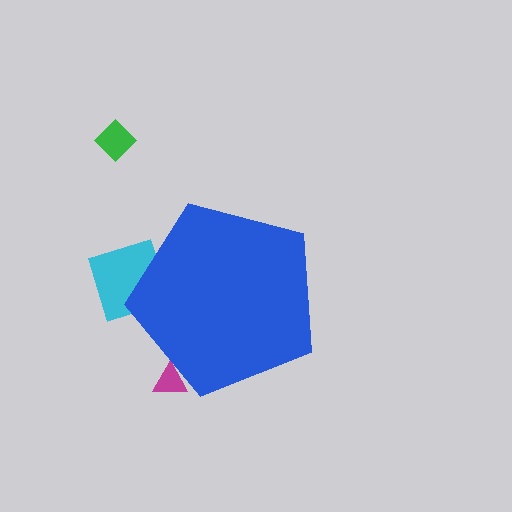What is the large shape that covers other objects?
A blue pentagon.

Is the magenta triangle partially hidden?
Yes, the magenta triangle is partially hidden behind the blue pentagon.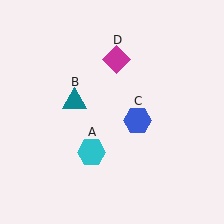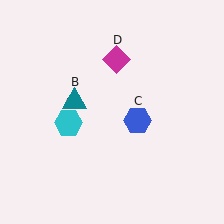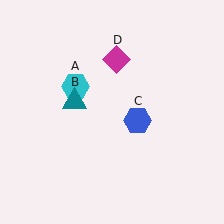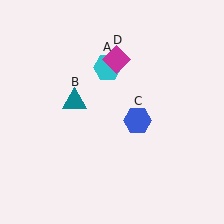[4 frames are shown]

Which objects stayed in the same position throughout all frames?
Teal triangle (object B) and blue hexagon (object C) and magenta diamond (object D) remained stationary.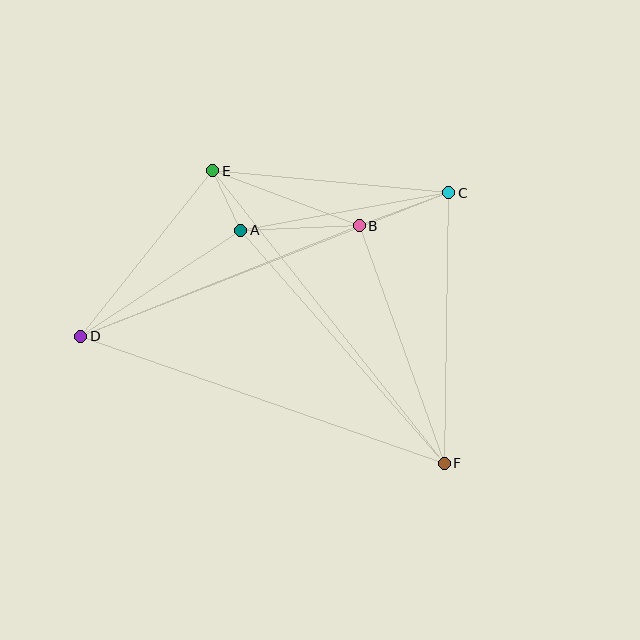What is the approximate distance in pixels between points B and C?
The distance between B and C is approximately 95 pixels.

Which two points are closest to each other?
Points A and E are closest to each other.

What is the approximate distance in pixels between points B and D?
The distance between B and D is approximately 300 pixels.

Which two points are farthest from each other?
Points C and D are farthest from each other.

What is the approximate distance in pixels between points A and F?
The distance between A and F is approximately 310 pixels.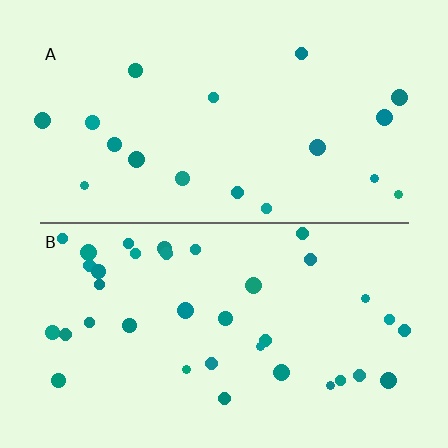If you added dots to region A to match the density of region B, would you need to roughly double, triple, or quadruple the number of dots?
Approximately double.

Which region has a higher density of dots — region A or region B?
B (the bottom).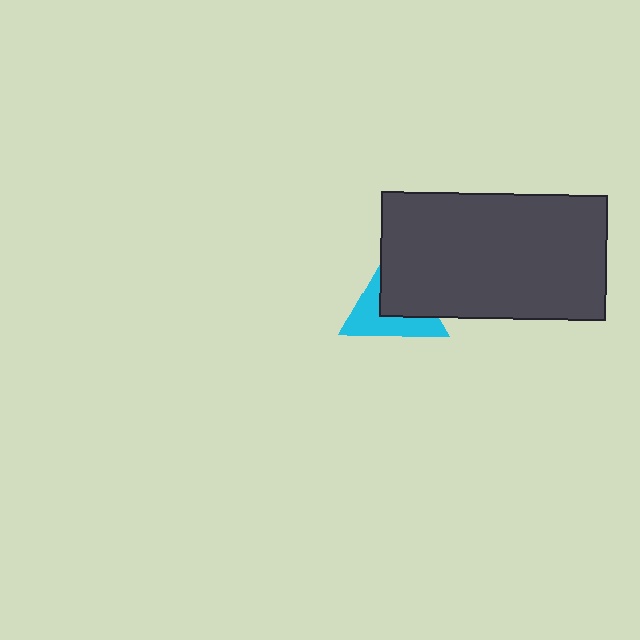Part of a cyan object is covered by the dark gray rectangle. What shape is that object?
It is a triangle.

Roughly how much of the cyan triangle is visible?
About half of it is visible (roughly 52%).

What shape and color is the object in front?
The object in front is a dark gray rectangle.